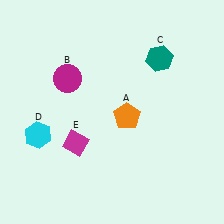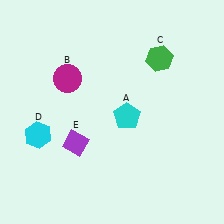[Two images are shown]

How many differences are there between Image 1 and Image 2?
There are 3 differences between the two images.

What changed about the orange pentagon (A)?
In Image 1, A is orange. In Image 2, it changed to cyan.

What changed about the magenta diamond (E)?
In Image 1, E is magenta. In Image 2, it changed to purple.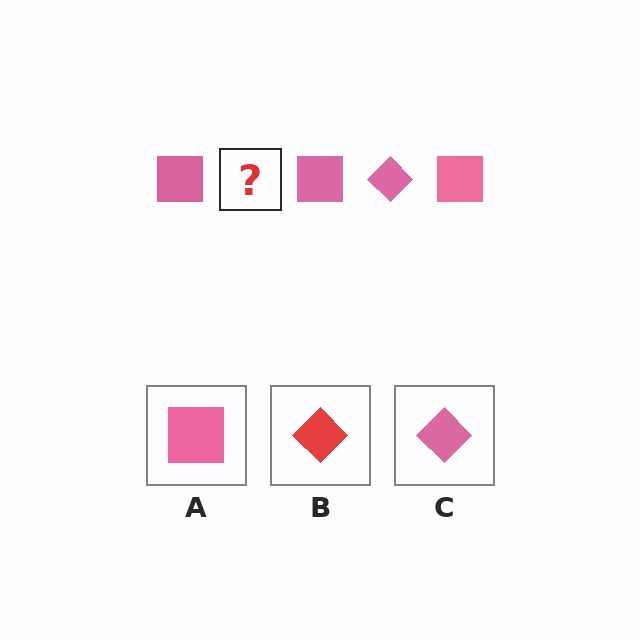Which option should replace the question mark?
Option C.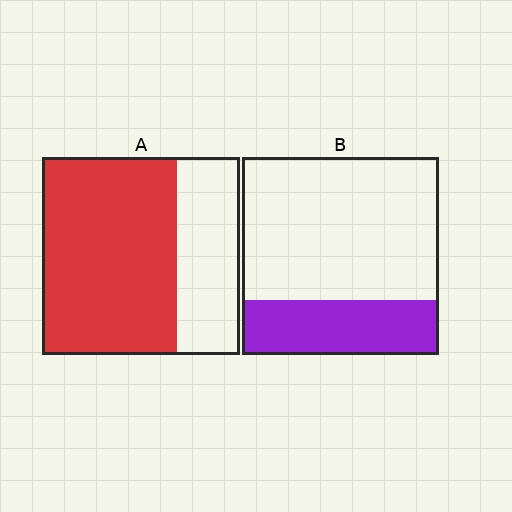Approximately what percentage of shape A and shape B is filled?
A is approximately 70% and B is approximately 30%.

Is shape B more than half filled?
No.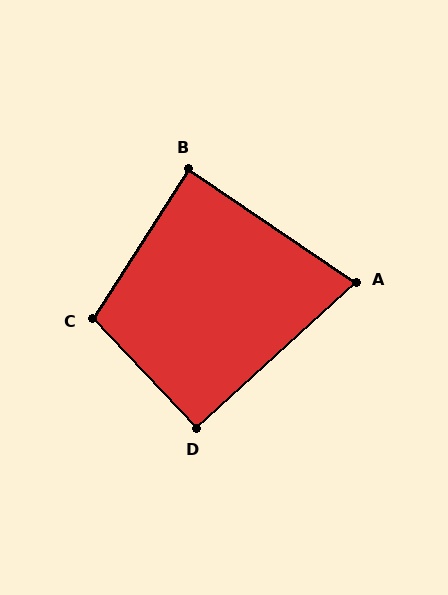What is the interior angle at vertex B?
Approximately 89 degrees (approximately right).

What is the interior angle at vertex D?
Approximately 91 degrees (approximately right).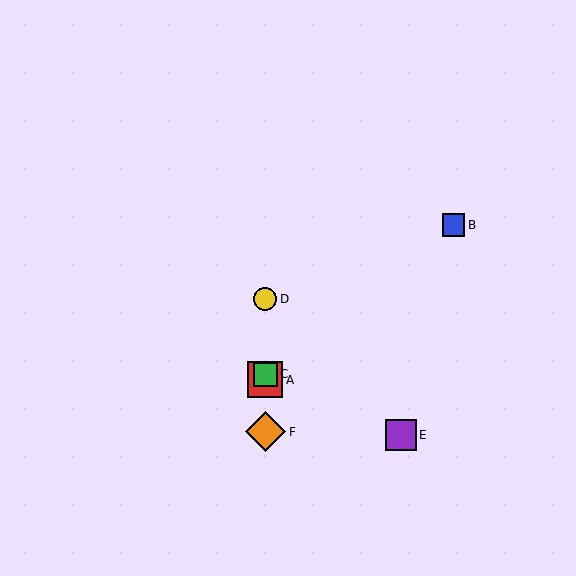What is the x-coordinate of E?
Object E is at x≈401.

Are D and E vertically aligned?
No, D is at x≈265 and E is at x≈401.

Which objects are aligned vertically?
Objects A, C, D, F are aligned vertically.